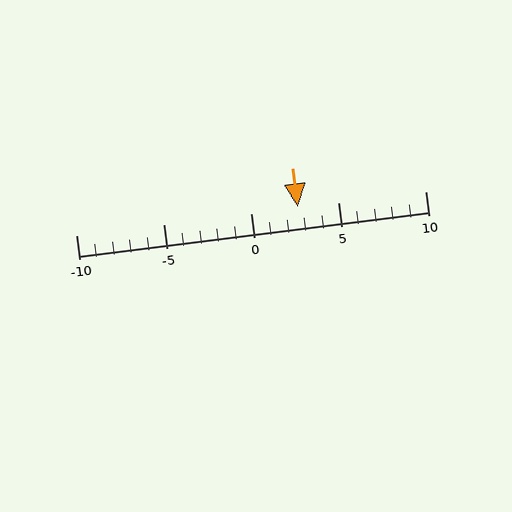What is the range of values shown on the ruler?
The ruler shows values from -10 to 10.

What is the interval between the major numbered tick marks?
The major tick marks are spaced 5 units apart.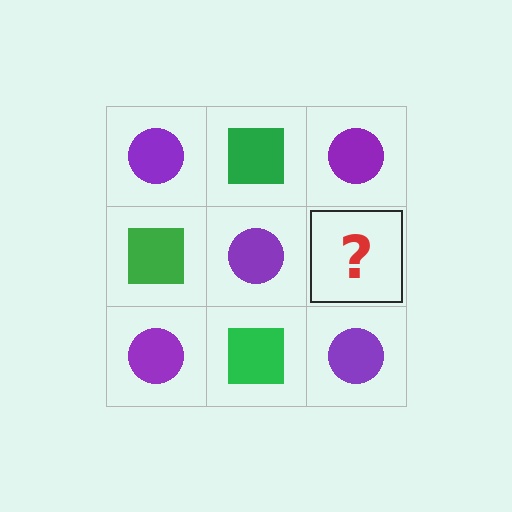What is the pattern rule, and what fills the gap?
The rule is that it alternates purple circle and green square in a checkerboard pattern. The gap should be filled with a green square.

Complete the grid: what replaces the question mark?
The question mark should be replaced with a green square.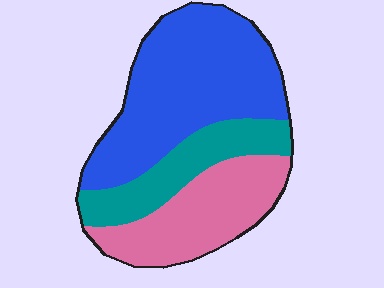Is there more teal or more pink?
Pink.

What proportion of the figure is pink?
Pink covers about 30% of the figure.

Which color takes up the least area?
Teal, at roughly 20%.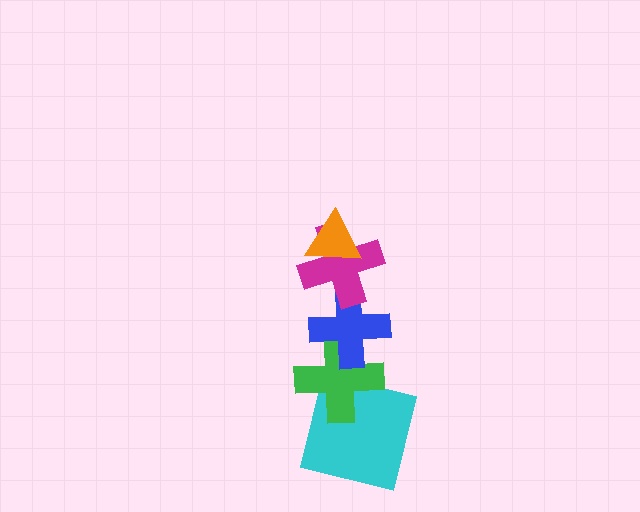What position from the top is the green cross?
The green cross is 4th from the top.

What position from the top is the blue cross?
The blue cross is 3rd from the top.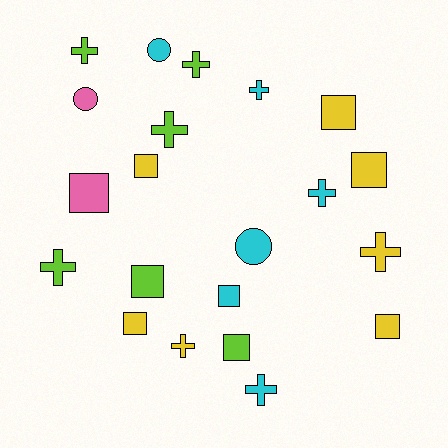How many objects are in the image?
There are 21 objects.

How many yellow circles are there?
There are no yellow circles.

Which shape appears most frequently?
Cross, with 9 objects.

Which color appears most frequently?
Yellow, with 7 objects.